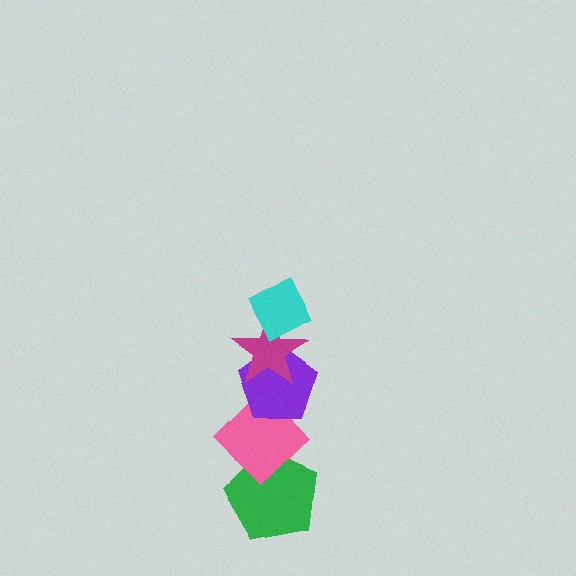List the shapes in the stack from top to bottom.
From top to bottom: the cyan diamond, the magenta star, the purple pentagon, the pink diamond, the green pentagon.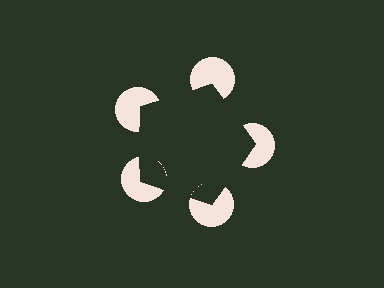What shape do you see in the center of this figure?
An illusory pentagon — its edges are inferred from the aligned wedge cuts in the pac-man discs, not physically drawn.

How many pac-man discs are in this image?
There are 5 — one at each vertex of the illusory pentagon.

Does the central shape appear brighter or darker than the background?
It typically appears slightly darker than the background, even though no actual brightness change is drawn.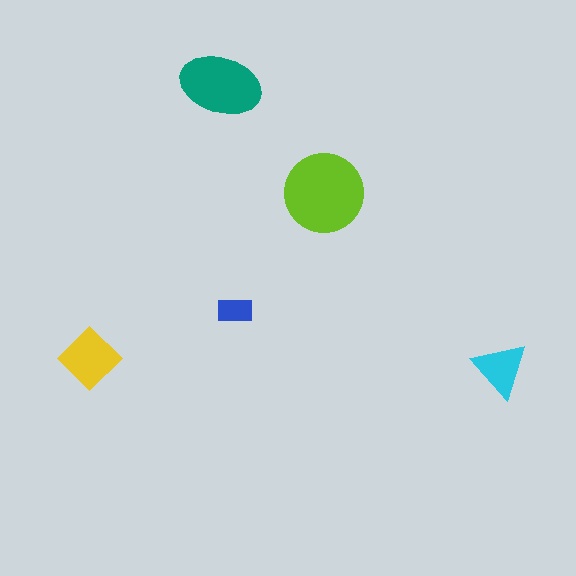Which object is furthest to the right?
The cyan triangle is rightmost.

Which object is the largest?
The lime circle.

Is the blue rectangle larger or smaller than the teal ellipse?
Smaller.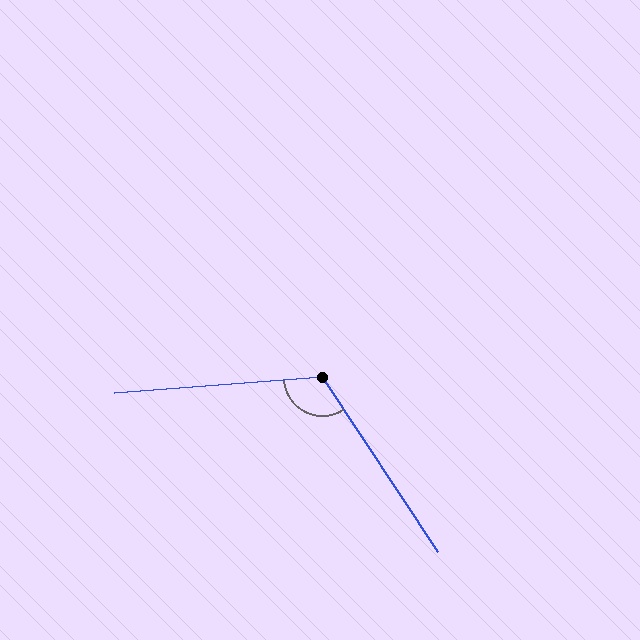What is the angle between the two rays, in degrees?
Approximately 119 degrees.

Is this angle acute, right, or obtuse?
It is obtuse.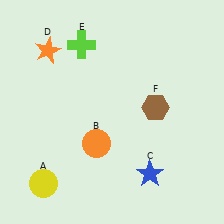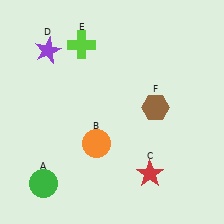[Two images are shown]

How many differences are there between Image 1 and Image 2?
There are 3 differences between the two images.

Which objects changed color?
A changed from yellow to green. C changed from blue to red. D changed from orange to purple.